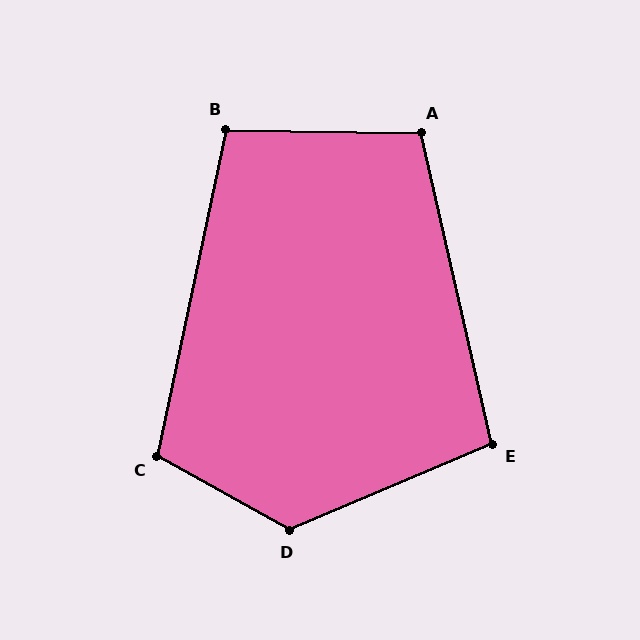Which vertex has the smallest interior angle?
E, at approximately 100 degrees.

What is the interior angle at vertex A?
Approximately 104 degrees (obtuse).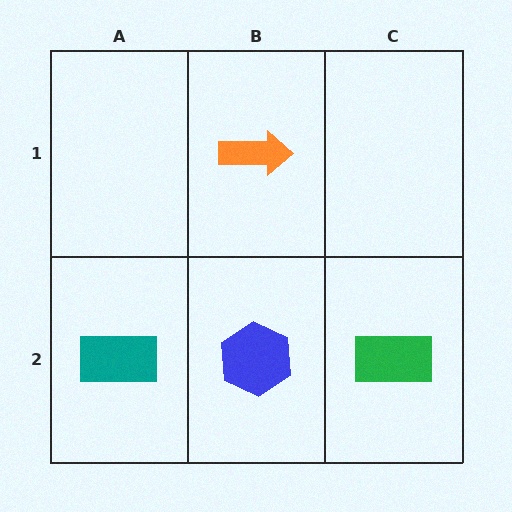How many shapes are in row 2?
3 shapes.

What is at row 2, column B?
A blue hexagon.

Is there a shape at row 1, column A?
No, that cell is empty.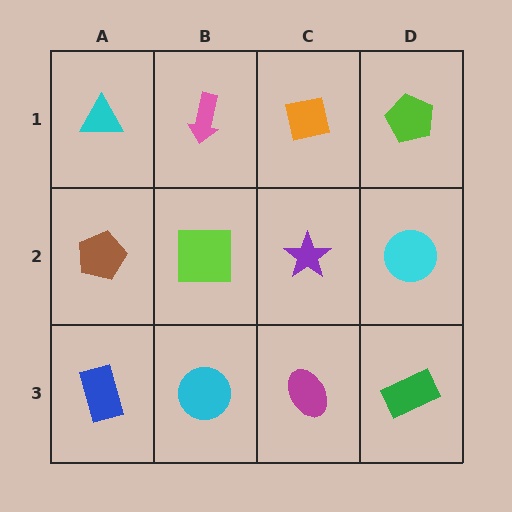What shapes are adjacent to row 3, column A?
A brown pentagon (row 2, column A), a cyan circle (row 3, column B).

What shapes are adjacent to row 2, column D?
A lime pentagon (row 1, column D), a green rectangle (row 3, column D), a purple star (row 2, column C).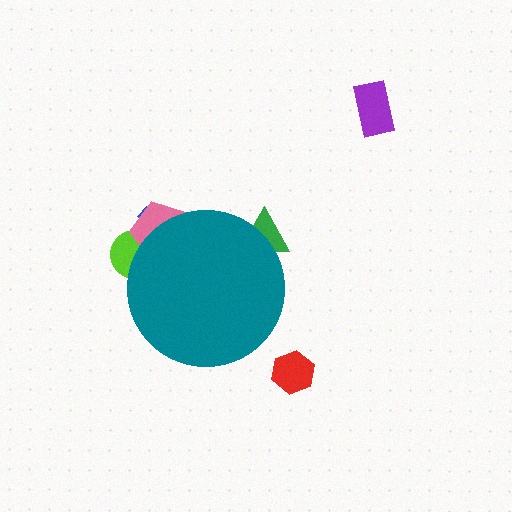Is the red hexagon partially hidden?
No, the red hexagon is fully visible.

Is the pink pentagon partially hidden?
Yes, the pink pentagon is partially hidden behind the teal circle.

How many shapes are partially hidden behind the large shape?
4 shapes are partially hidden.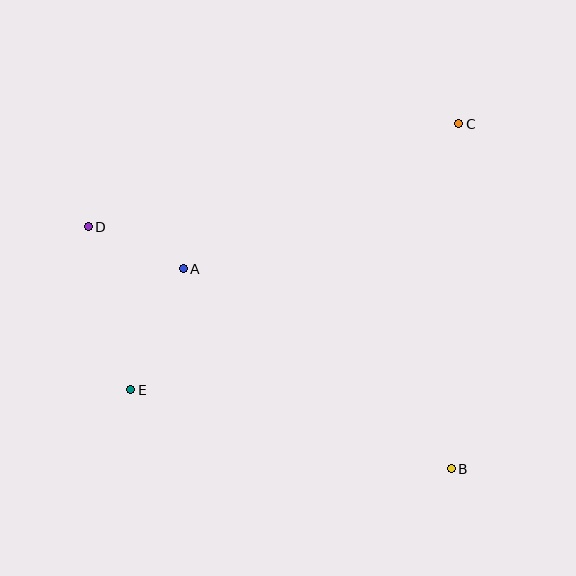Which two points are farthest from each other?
Points B and D are farthest from each other.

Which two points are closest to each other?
Points A and D are closest to each other.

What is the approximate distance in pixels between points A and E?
The distance between A and E is approximately 132 pixels.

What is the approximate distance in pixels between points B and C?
The distance between B and C is approximately 345 pixels.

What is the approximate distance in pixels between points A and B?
The distance between A and B is approximately 334 pixels.